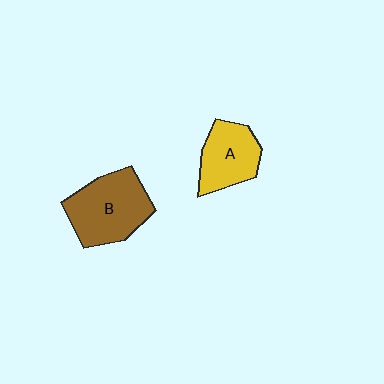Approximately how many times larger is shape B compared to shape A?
Approximately 1.4 times.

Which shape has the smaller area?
Shape A (yellow).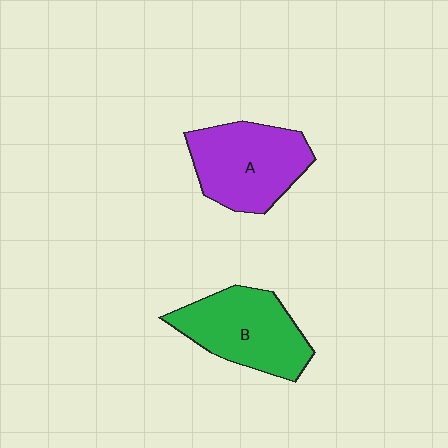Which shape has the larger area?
Shape A (purple).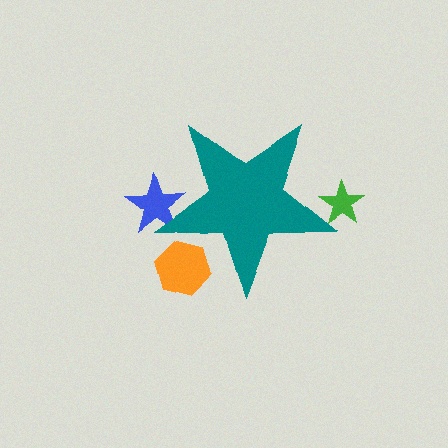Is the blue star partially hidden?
Yes, the blue star is partially hidden behind the teal star.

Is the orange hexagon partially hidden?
Yes, the orange hexagon is partially hidden behind the teal star.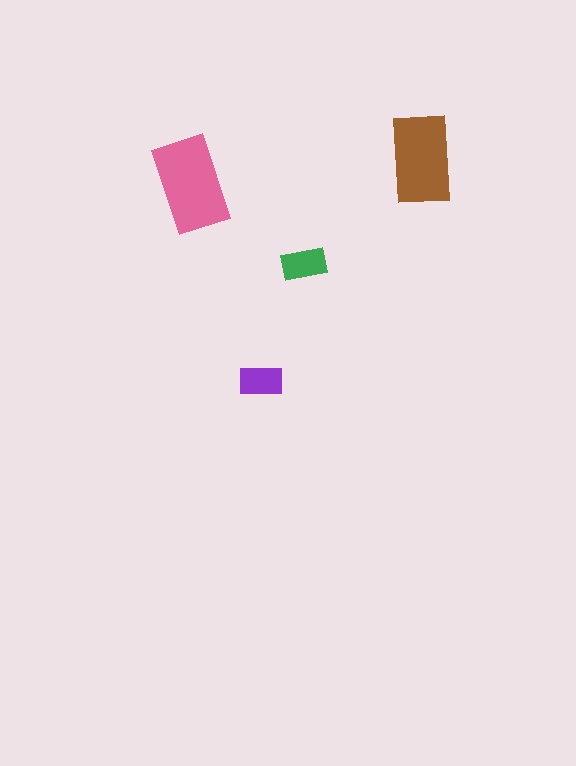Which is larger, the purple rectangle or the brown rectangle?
The brown one.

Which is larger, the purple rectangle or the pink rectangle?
The pink one.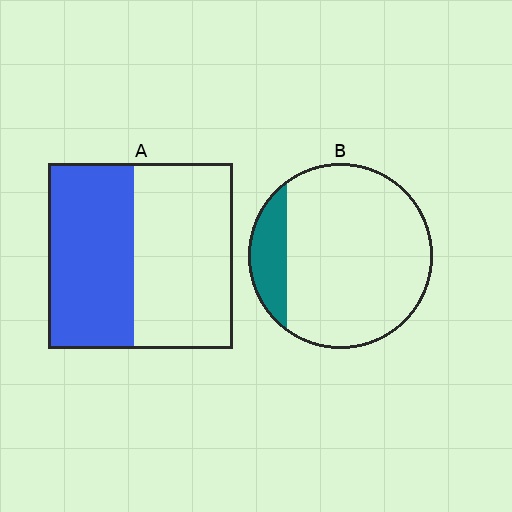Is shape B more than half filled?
No.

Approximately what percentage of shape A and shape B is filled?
A is approximately 45% and B is approximately 15%.